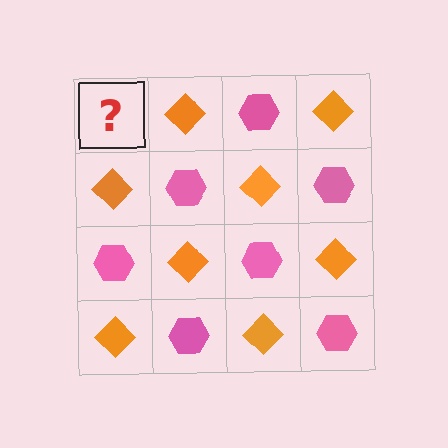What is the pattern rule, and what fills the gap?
The rule is that it alternates pink hexagon and orange diamond in a checkerboard pattern. The gap should be filled with a pink hexagon.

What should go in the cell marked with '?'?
The missing cell should contain a pink hexagon.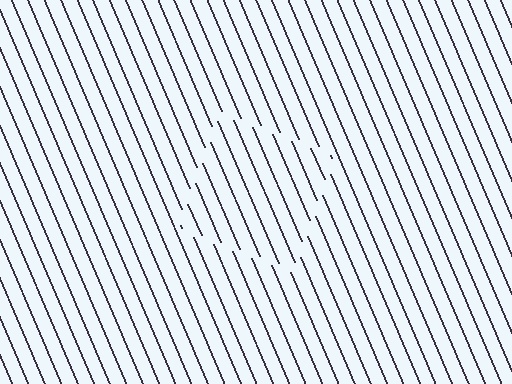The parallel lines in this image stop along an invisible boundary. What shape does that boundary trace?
An illusory square. The interior of the shape contains the same grating, shifted by half a period — the contour is defined by the phase discontinuity where line-ends from the inner and outer gratings abut.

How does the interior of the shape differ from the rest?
The interior of the shape contains the same grating, shifted by half a period — the contour is defined by the phase discontinuity where line-ends from the inner and outer gratings abut.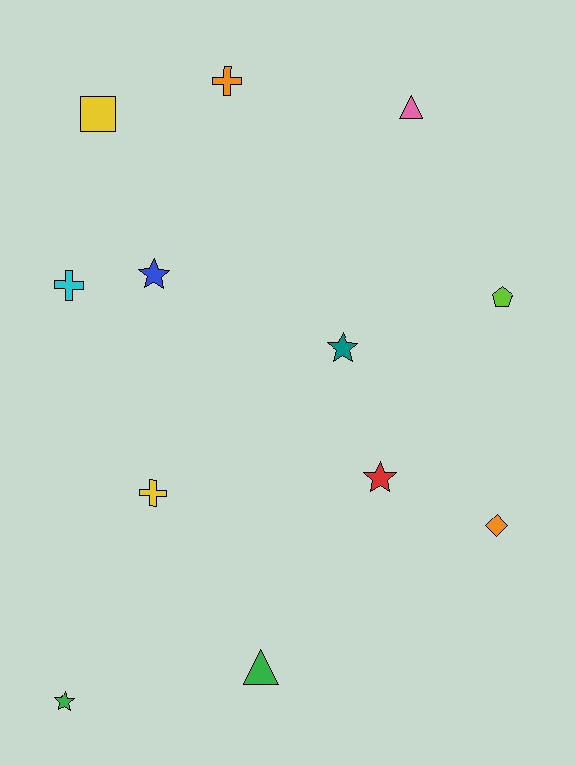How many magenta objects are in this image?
There are no magenta objects.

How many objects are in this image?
There are 12 objects.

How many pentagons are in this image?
There is 1 pentagon.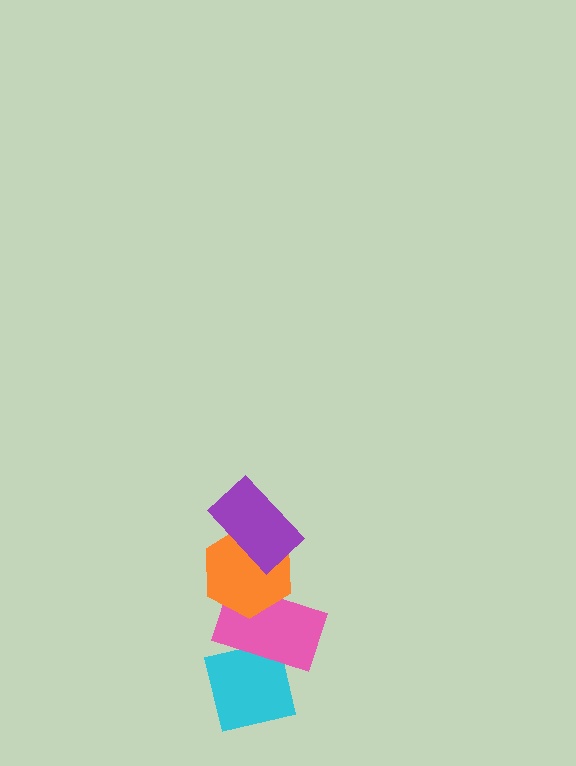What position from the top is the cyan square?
The cyan square is 4th from the top.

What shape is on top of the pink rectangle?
The orange hexagon is on top of the pink rectangle.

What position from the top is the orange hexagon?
The orange hexagon is 2nd from the top.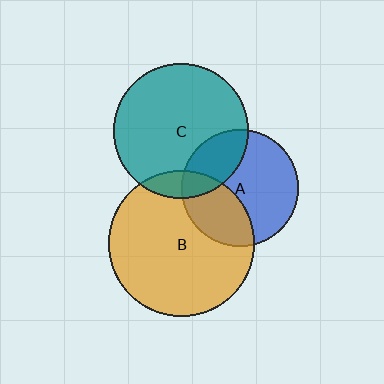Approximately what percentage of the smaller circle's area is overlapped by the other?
Approximately 25%.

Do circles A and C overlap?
Yes.